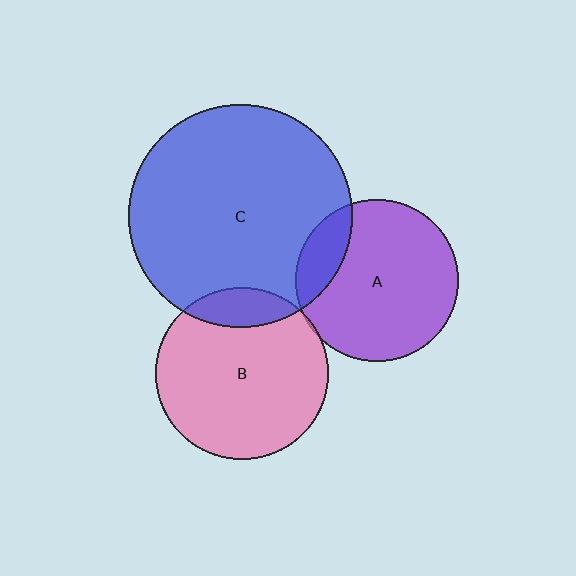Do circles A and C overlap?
Yes.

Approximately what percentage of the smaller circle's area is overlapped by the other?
Approximately 15%.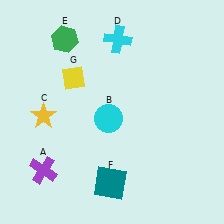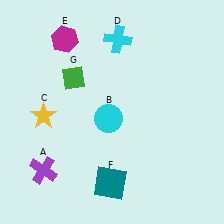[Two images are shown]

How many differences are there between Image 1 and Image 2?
There are 2 differences between the two images.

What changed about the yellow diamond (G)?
In Image 1, G is yellow. In Image 2, it changed to green.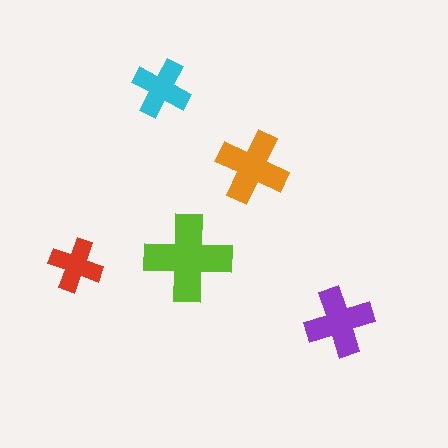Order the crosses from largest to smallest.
the lime one, the orange one, the purple one, the cyan one, the red one.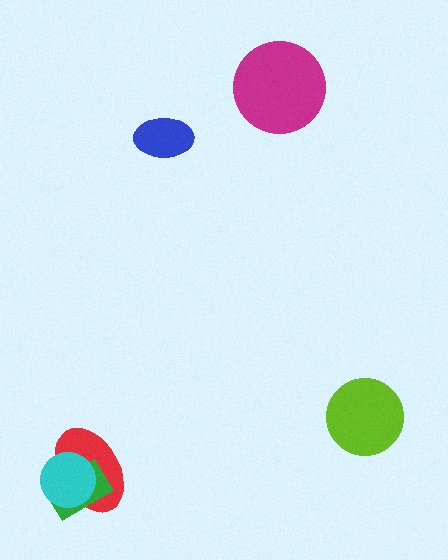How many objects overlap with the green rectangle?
2 objects overlap with the green rectangle.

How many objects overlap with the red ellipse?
2 objects overlap with the red ellipse.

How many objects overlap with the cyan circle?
2 objects overlap with the cyan circle.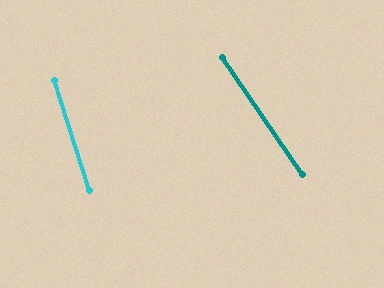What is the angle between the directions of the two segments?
Approximately 17 degrees.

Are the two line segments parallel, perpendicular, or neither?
Neither parallel nor perpendicular — they differ by about 17°.